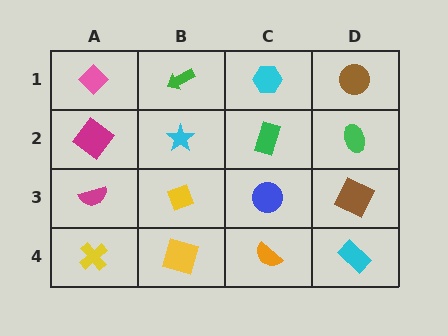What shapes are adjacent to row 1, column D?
A green ellipse (row 2, column D), a cyan hexagon (row 1, column C).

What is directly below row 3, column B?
A yellow square.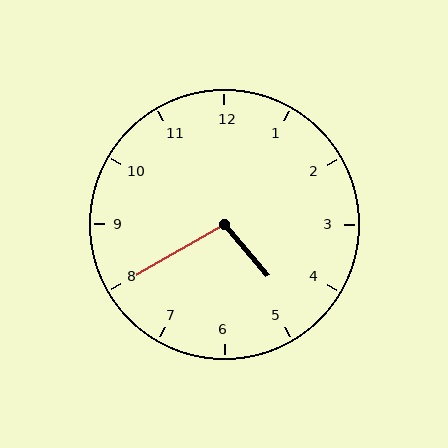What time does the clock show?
4:40.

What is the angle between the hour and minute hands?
Approximately 100 degrees.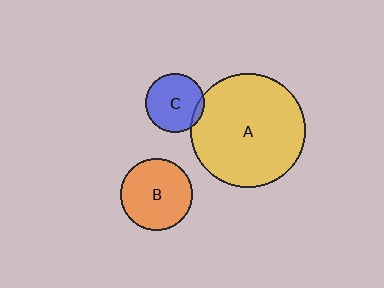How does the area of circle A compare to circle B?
Approximately 2.5 times.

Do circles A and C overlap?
Yes.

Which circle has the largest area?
Circle A (yellow).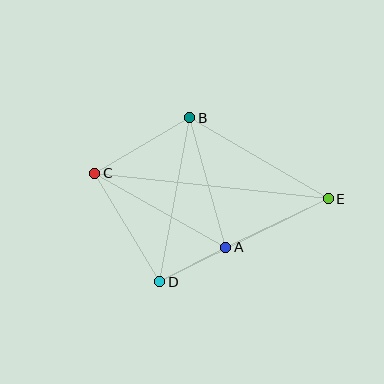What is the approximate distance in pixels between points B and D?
The distance between B and D is approximately 166 pixels.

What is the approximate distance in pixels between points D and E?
The distance between D and E is approximately 188 pixels.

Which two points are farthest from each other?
Points C and E are farthest from each other.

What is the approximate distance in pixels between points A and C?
The distance between A and C is approximately 151 pixels.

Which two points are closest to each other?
Points A and D are closest to each other.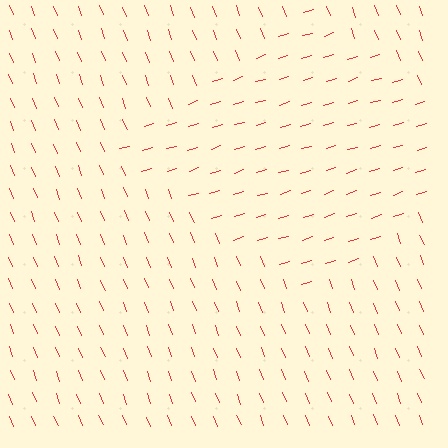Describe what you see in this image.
The image is filled with small red line segments. A diamond region in the image has lines oriented differently from the surrounding lines, creating a visible texture boundary.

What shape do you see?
I see a diamond.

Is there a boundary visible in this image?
Yes, there is a texture boundary formed by a change in line orientation.